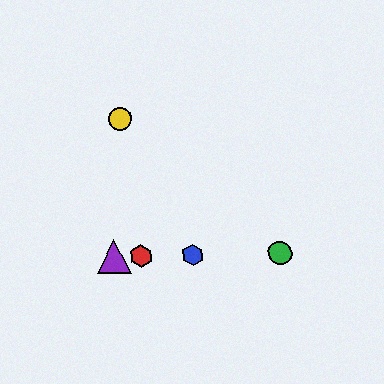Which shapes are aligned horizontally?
The red hexagon, the blue hexagon, the green circle, the purple triangle are aligned horizontally.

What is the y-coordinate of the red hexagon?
The red hexagon is at y≈256.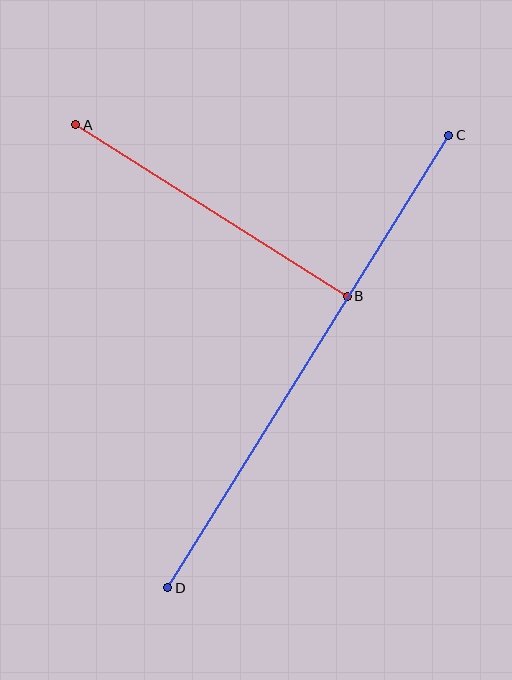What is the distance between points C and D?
The distance is approximately 533 pixels.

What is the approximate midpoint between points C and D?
The midpoint is at approximately (308, 361) pixels.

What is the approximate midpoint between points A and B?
The midpoint is at approximately (211, 211) pixels.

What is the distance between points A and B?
The distance is approximately 322 pixels.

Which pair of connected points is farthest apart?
Points C and D are farthest apart.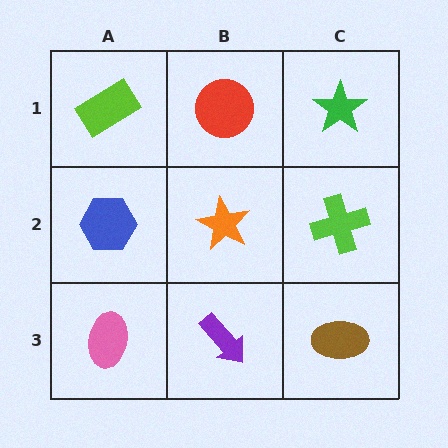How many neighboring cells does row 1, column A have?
2.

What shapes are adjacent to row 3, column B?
An orange star (row 2, column B), a pink ellipse (row 3, column A), a brown ellipse (row 3, column C).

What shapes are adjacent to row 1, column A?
A blue hexagon (row 2, column A), a red circle (row 1, column B).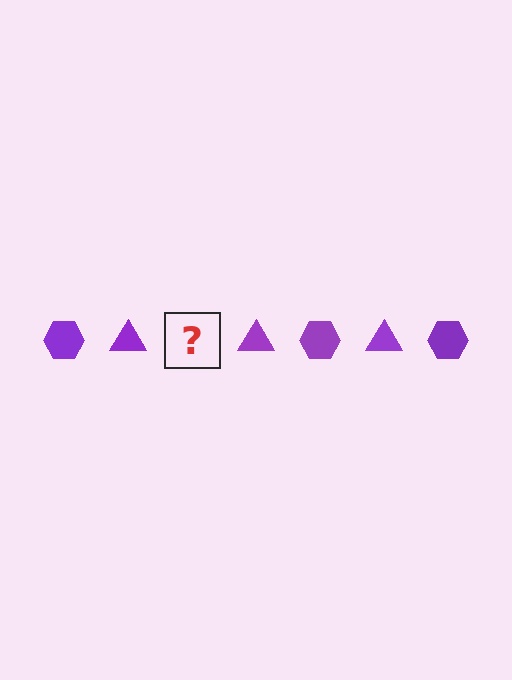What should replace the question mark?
The question mark should be replaced with a purple hexagon.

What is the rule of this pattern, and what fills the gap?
The rule is that the pattern cycles through hexagon, triangle shapes in purple. The gap should be filled with a purple hexagon.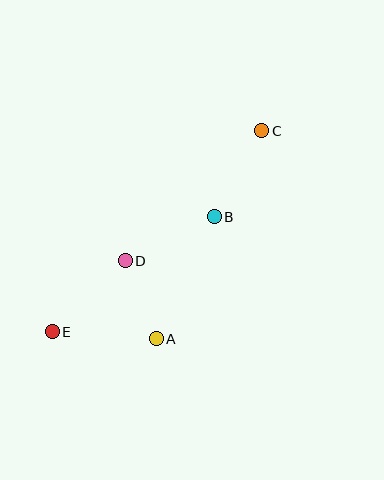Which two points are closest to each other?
Points A and D are closest to each other.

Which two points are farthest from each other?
Points C and E are farthest from each other.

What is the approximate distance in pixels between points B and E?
The distance between B and E is approximately 199 pixels.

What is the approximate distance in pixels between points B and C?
The distance between B and C is approximately 98 pixels.